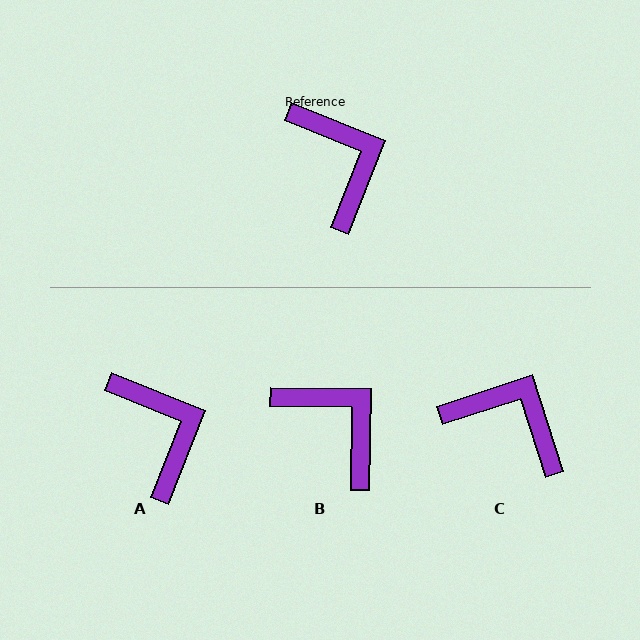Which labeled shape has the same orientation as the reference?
A.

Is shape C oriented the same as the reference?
No, it is off by about 40 degrees.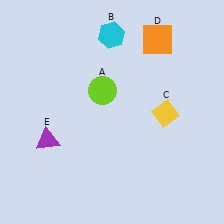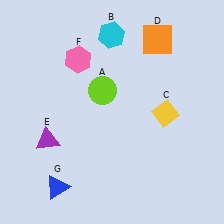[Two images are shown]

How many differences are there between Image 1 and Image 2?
There are 2 differences between the two images.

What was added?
A pink hexagon (F), a blue triangle (G) were added in Image 2.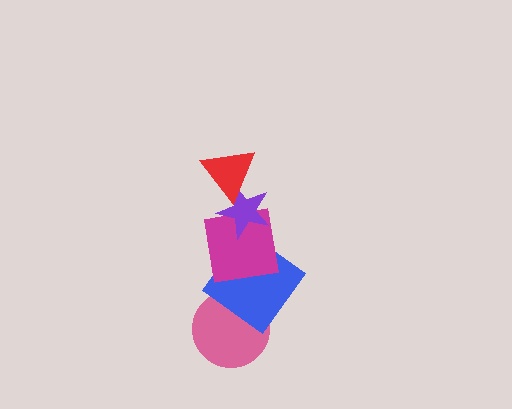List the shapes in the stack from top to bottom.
From top to bottom: the red triangle, the purple star, the magenta square, the blue diamond, the pink circle.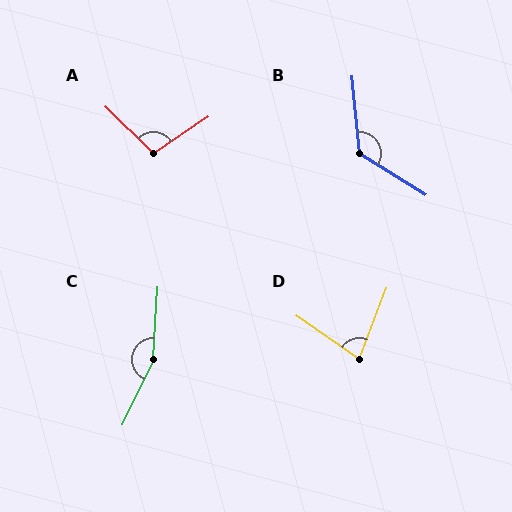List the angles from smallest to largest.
D (76°), A (102°), B (128°), C (158°).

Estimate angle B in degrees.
Approximately 128 degrees.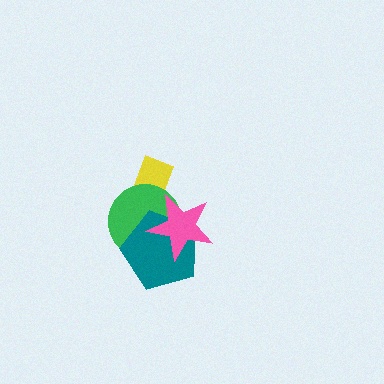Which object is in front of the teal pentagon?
The pink star is in front of the teal pentagon.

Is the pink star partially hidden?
No, no other shape covers it.